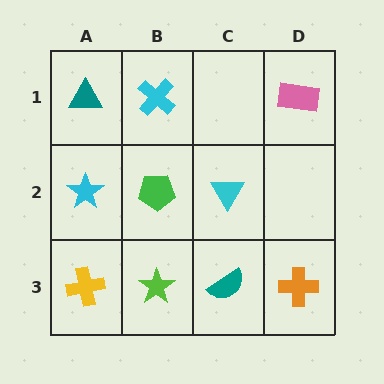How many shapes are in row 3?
4 shapes.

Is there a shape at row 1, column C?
No, that cell is empty.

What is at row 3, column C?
A teal semicircle.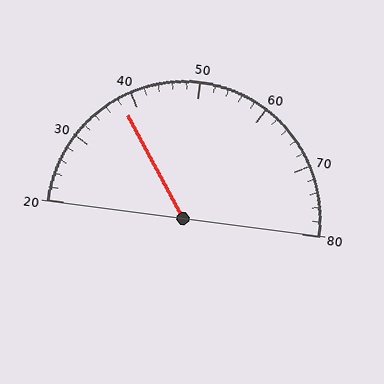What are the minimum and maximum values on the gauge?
The gauge ranges from 20 to 80.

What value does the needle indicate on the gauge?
The needle indicates approximately 38.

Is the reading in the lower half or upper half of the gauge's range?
The reading is in the lower half of the range (20 to 80).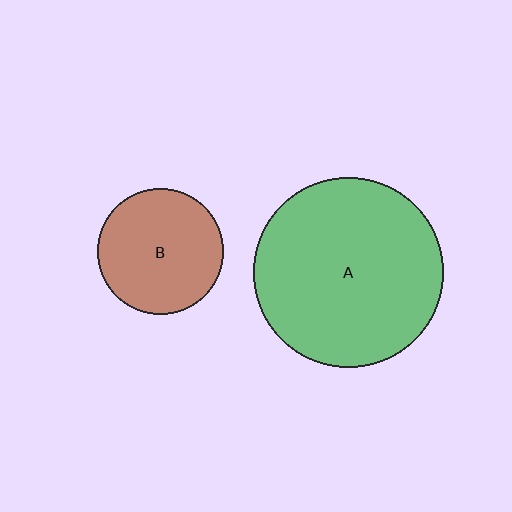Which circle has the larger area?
Circle A (green).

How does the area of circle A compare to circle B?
Approximately 2.3 times.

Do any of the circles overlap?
No, none of the circles overlap.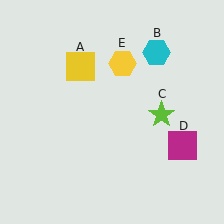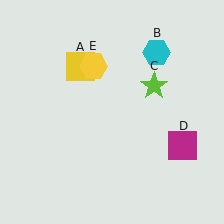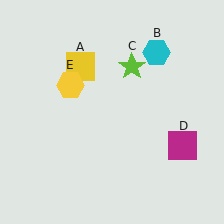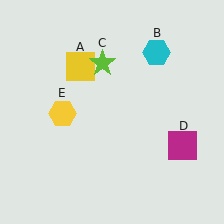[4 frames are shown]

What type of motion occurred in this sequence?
The lime star (object C), yellow hexagon (object E) rotated counterclockwise around the center of the scene.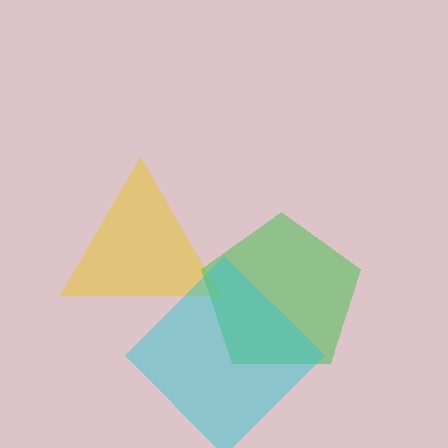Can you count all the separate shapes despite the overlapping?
Yes, there are 3 separate shapes.